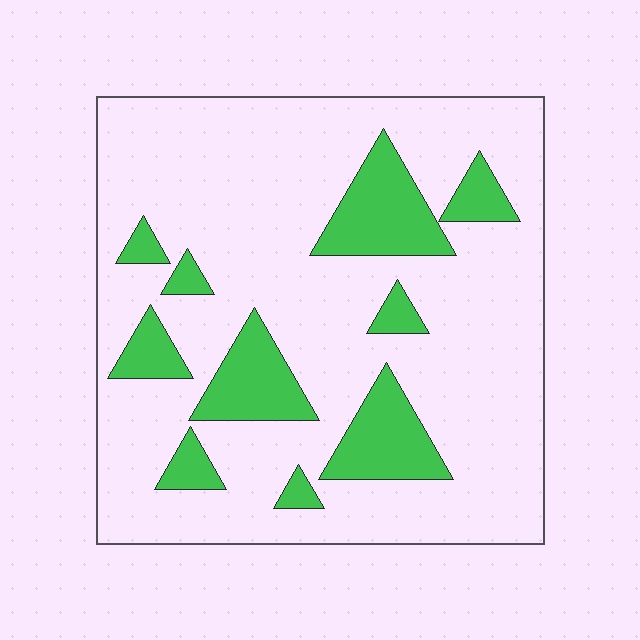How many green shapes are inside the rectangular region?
10.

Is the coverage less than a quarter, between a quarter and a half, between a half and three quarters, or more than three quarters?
Less than a quarter.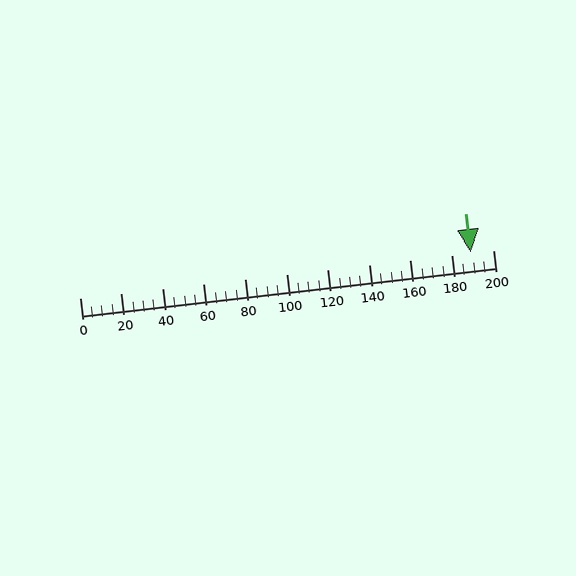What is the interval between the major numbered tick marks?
The major tick marks are spaced 20 units apart.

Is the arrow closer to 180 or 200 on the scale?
The arrow is closer to 180.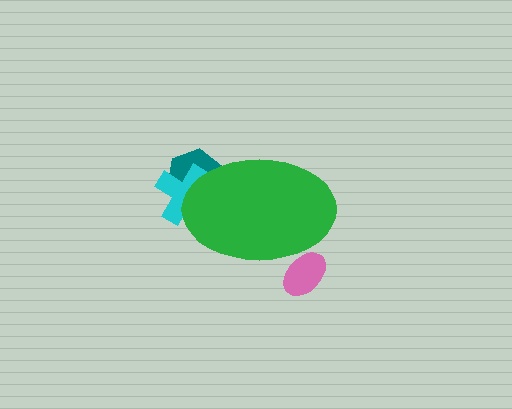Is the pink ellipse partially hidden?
Yes, the pink ellipse is partially hidden behind the green ellipse.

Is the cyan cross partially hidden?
Yes, the cyan cross is partially hidden behind the green ellipse.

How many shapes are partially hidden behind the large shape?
3 shapes are partially hidden.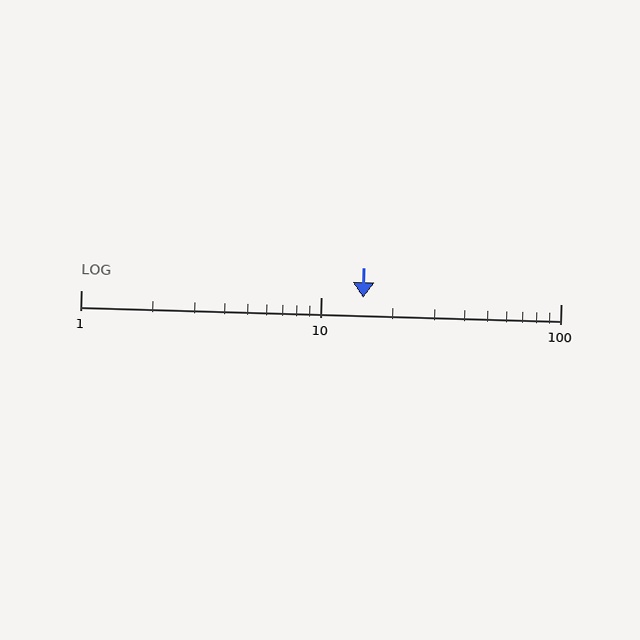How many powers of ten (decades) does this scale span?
The scale spans 2 decades, from 1 to 100.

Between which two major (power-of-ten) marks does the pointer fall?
The pointer is between 10 and 100.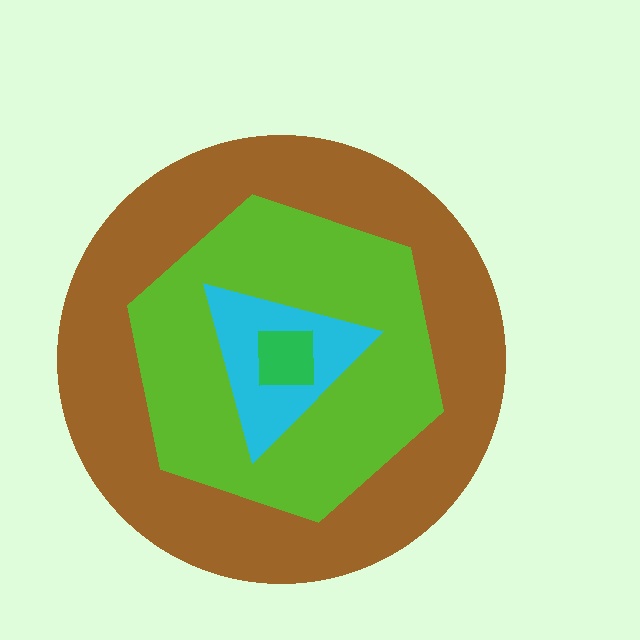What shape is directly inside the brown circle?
The lime hexagon.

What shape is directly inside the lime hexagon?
The cyan triangle.